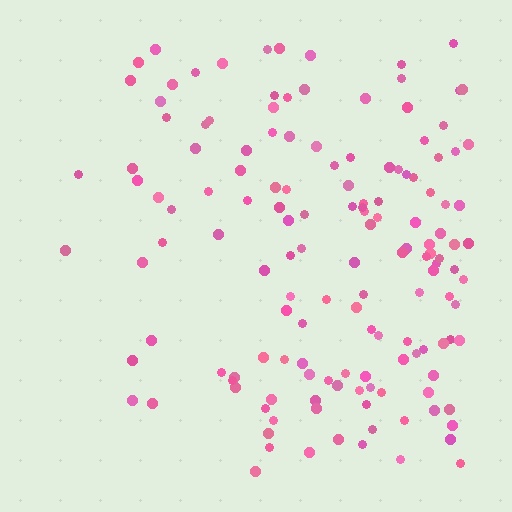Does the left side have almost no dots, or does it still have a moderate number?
Still a moderate number, just noticeably fewer than the right.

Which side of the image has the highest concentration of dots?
The right.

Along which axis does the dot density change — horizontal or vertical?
Horizontal.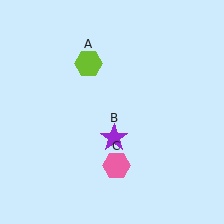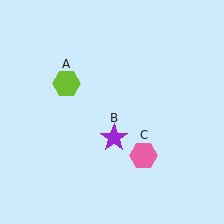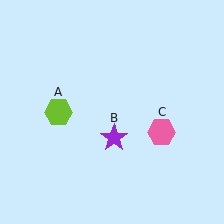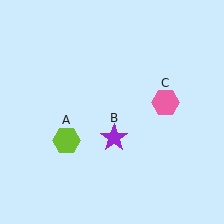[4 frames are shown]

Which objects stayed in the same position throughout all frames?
Purple star (object B) remained stationary.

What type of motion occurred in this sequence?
The lime hexagon (object A), pink hexagon (object C) rotated counterclockwise around the center of the scene.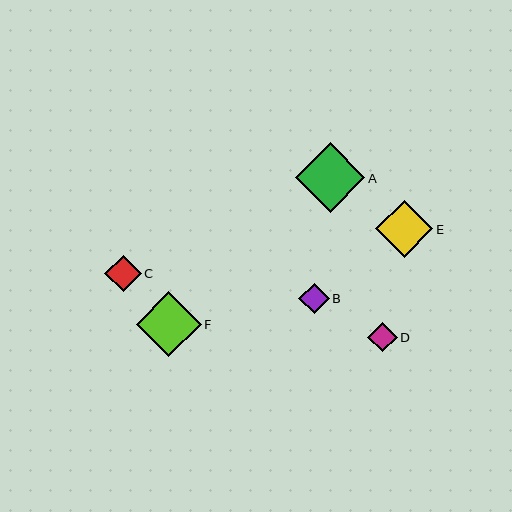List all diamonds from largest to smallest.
From largest to smallest: A, F, E, C, B, D.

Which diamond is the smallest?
Diamond D is the smallest with a size of approximately 29 pixels.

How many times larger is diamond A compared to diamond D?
Diamond A is approximately 2.4 times the size of diamond D.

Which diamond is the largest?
Diamond A is the largest with a size of approximately 70 pixels.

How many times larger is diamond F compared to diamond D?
Diamond F is approximately 2.2 times the size of diamond D.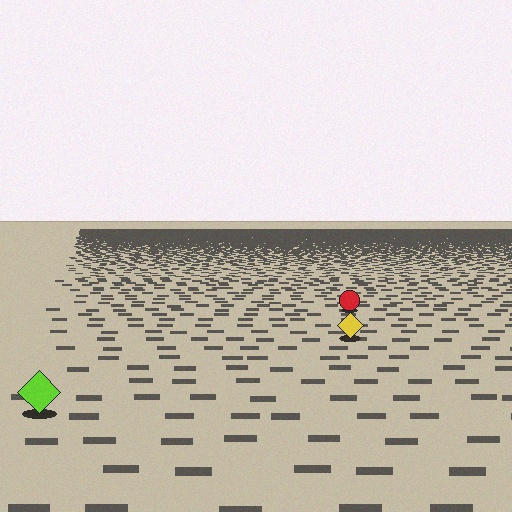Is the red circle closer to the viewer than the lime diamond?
No. The lime diamond is closer — you can tell from the texture gradient: the ground texture is coarser near it.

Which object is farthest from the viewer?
The red circle is farthest from the viewer. It appears smaller and the ground texture around it is denser.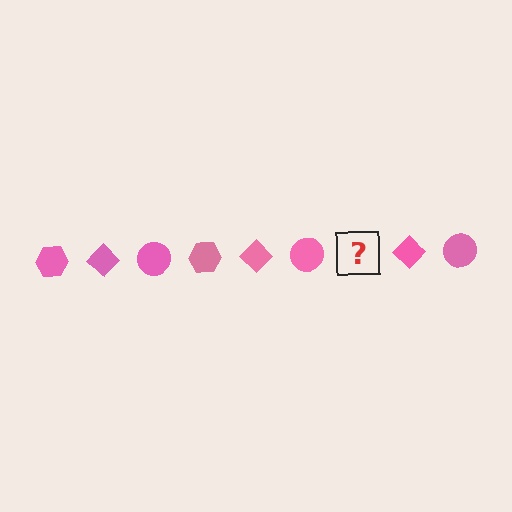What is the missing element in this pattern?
The missing element is a pink hexagon.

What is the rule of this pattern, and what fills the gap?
The rule is that the pattern cycles through hexagon, diamond, circle shapes in pink. The gap should be filled with a pink hexagon.